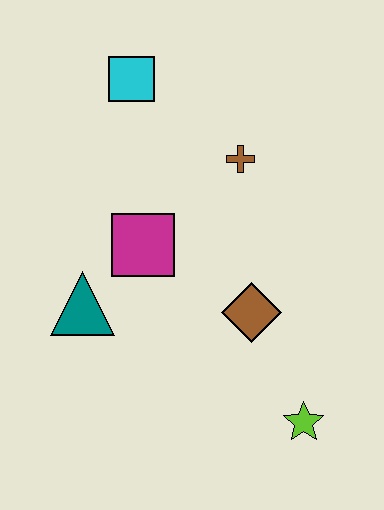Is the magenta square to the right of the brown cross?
No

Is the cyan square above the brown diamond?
Yes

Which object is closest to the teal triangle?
The magenta square is closest to the teal triangle.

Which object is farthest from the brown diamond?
The cyan square is farthest from the brown diamond.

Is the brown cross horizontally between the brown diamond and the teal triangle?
Yes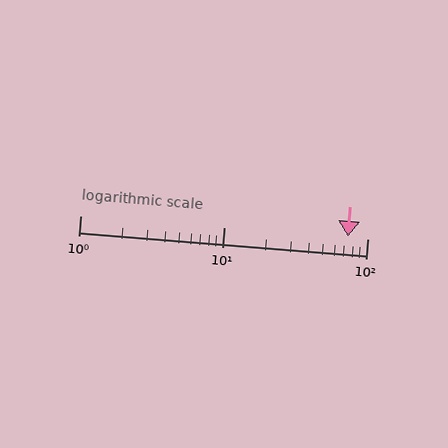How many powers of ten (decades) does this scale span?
The scale spans 2 decades, from 1 to 100.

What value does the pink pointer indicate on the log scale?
The pointer indicates approximately 73.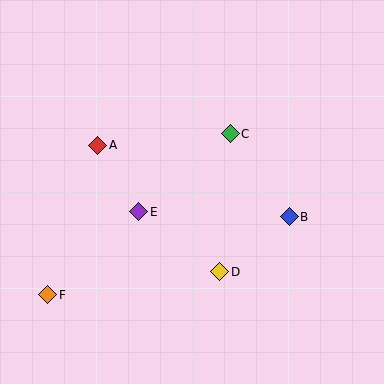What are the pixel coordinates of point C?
Point C is at (230, 134).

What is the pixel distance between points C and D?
The distance between C and D is 138 pixels.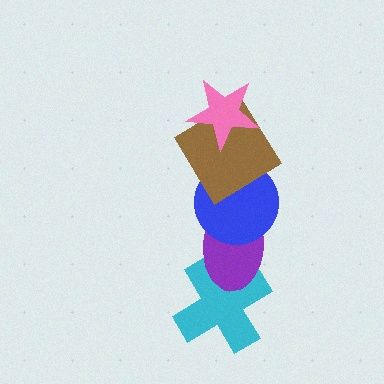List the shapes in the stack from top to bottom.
From top to bottom: the pink star, the brown diamond, the blue circle, the purple ellipse, the cyan cross.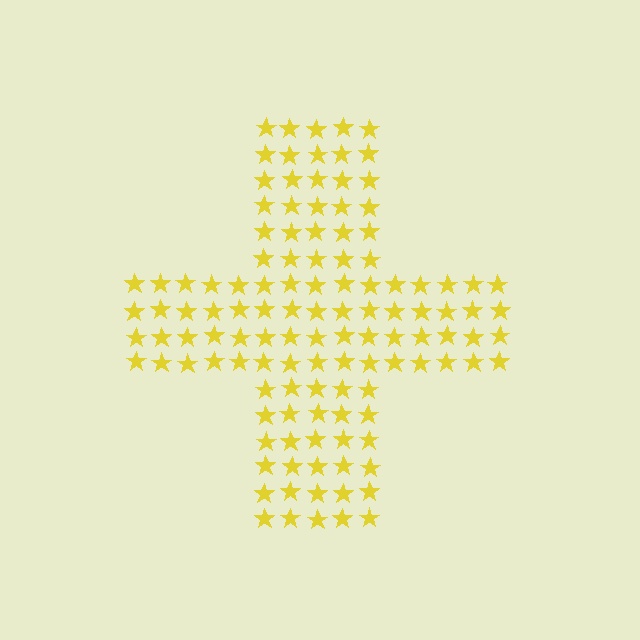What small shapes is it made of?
It is made of small stars.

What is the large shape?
The large shape is a cross.